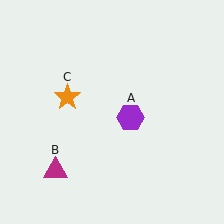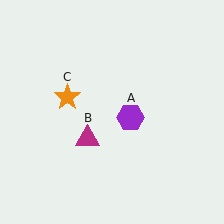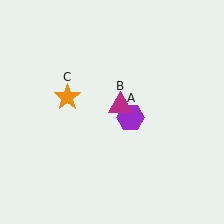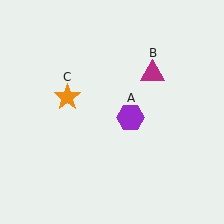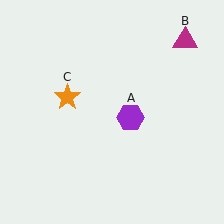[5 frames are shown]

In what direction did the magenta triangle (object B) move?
The magenta triangle (object B) moved up and to the right.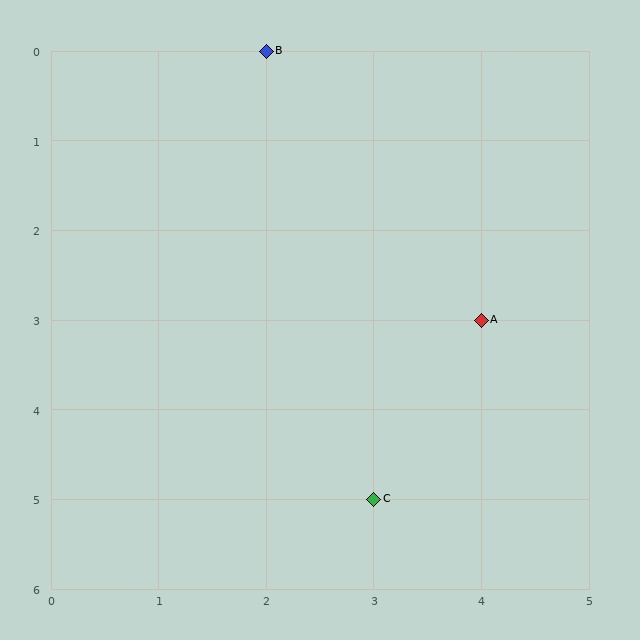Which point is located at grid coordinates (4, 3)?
Point A is at (4, 3).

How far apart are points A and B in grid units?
Points A and B are 2 columns and 3 rows apart (about 3.6 grid units diagonally).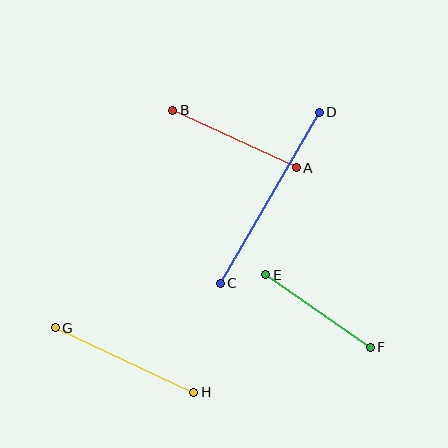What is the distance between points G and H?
The distance is approximately 153 pixels.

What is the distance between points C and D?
The distance is approximately 198 pixels.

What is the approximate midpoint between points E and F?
The midpoint is at approximately (318, 311) pixels.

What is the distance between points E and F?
The distance is approximately 127 pixels.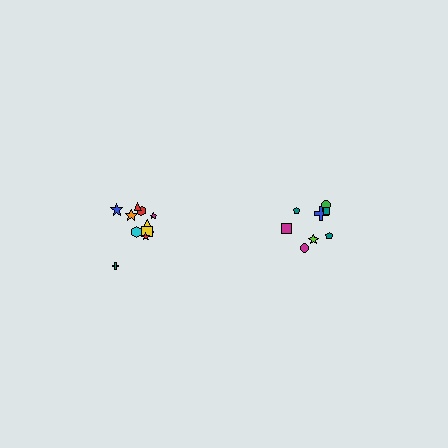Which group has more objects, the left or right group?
The left group.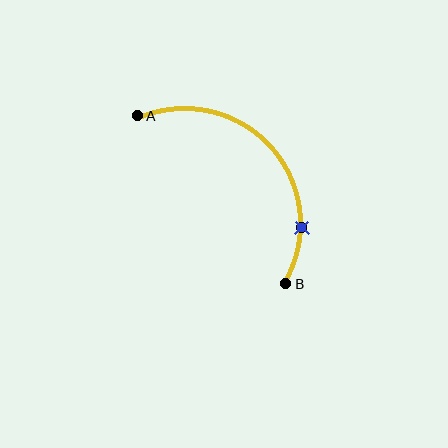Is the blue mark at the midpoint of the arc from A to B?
No. The blue mark lies on the arc but is closer to endpoint B. The arc midpoint would be at the point on the curve equidistant along the arc from both A and B.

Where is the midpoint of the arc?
The arc midpoint is the point on the curve farthest from the straight line joining A and B. It sits above and to the right of that line.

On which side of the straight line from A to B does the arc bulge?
The arc bulges above and to the right of the straight line connecting A and B.